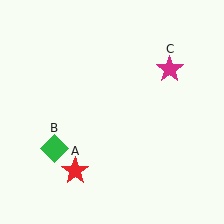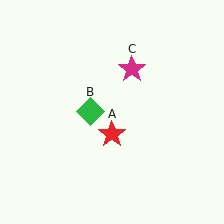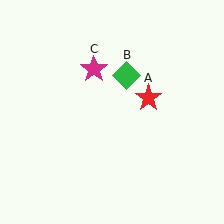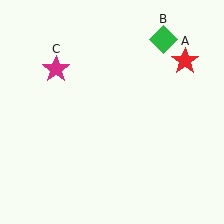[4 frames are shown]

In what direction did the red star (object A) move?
The red star (object A) moved up and to the right.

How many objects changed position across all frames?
3 objects changed position: red star (object A), green diamond (object B), magenta star (object C).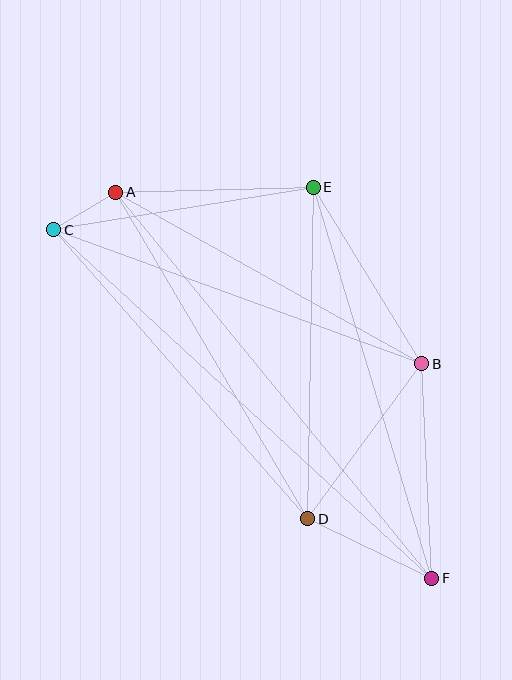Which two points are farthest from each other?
Points C and F are farthest from each other.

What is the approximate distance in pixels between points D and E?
The distance between D and E is approximately 331 pixels.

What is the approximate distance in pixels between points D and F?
The distance between D and F is approximately 138 pixels.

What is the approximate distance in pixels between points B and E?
The distance between B and E is approximately 207 pixels.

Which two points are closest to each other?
Points A and C are closest to each other.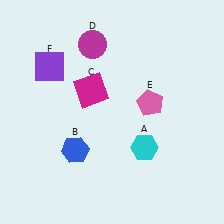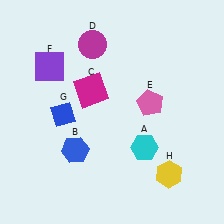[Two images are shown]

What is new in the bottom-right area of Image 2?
A yellow hexagon (H) was added in the bottom-right area of Image 2.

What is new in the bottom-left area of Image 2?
A blue diamond (G) was added in the bottom-left area of Image 2.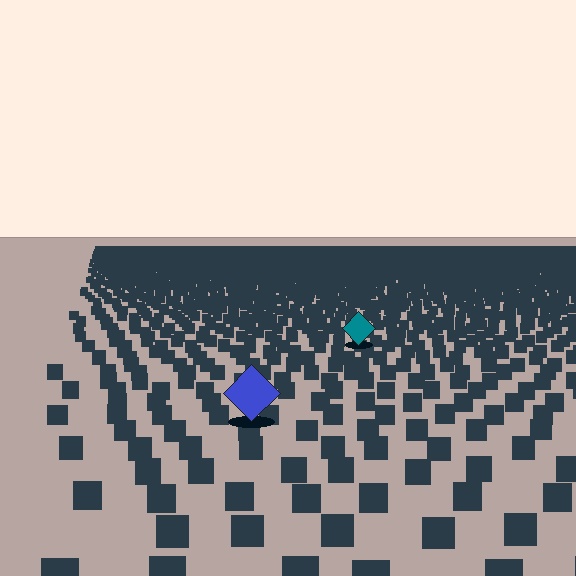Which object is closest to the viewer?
The blue diamond is closest. The texture marks near it are larger and more spread out.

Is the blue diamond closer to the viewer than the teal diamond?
Yes. The blue diamond is closer — you can tell from the texture gradient: the ground texture is coarser near it.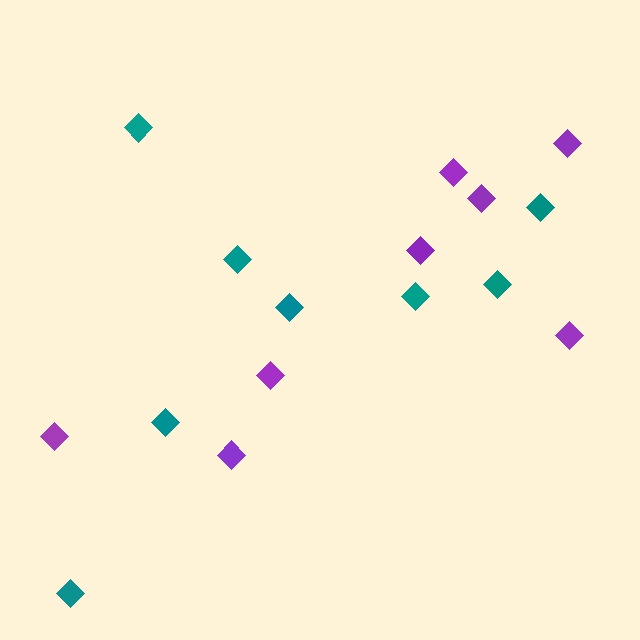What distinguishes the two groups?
There are 2 groups: one group of purple diamonds (8) and one group of teal diamonds (8).